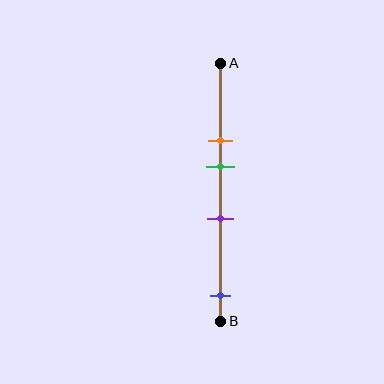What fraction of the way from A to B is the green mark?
The green mark is approximately 40% (0.4) of the way from A to B.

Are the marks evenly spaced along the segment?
No, the marks are not evenly spaced.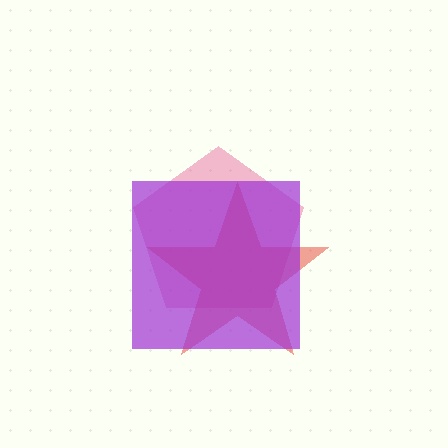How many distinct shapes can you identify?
There are 3 distinct shapes: a pink pentagon, a red star, a purple square.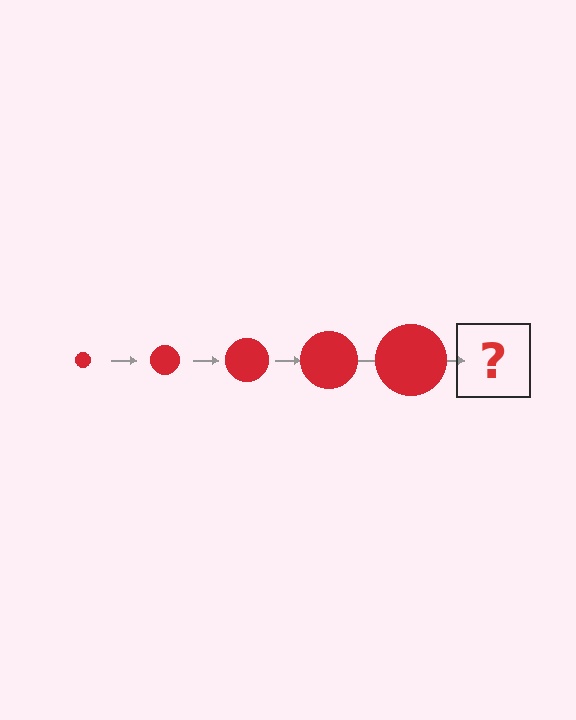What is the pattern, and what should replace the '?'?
The pattern is that the circle gets progressively larger each step. The '?' should be a red circle, larger than the previous one.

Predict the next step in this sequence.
The next step is a red circle, larger than the previous one.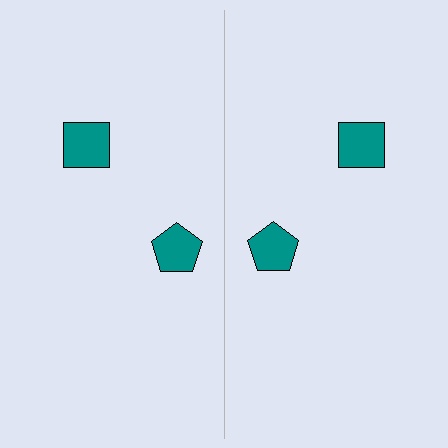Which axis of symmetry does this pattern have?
The pattern has a vertical axis of symmetry running through the center of the image.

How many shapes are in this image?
There are 4 shapes in this image.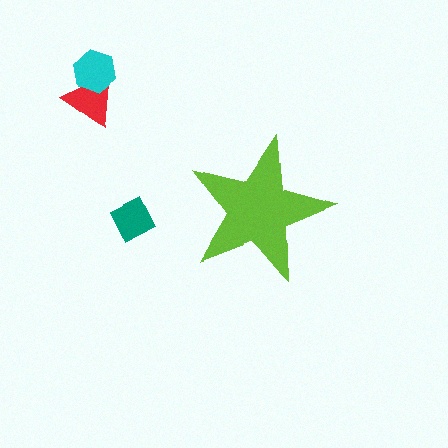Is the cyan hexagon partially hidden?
No, the cyan hexagon is fully visible.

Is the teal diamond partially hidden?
No, the teal diamond is fully visible.